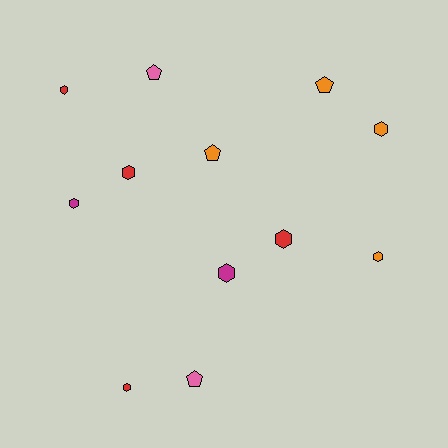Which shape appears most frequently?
Hexagon, with 8 objects.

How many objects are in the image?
There are 12 objects.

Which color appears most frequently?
Orange, with 4 objects.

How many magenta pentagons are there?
There are no magenta pentagons.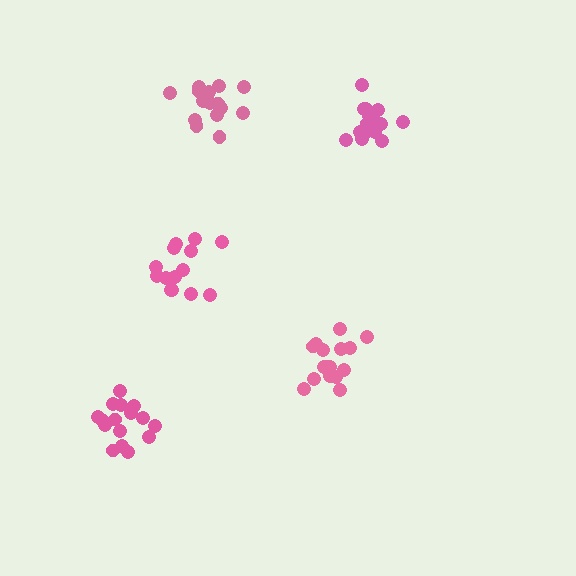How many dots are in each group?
Group 1: 14 dots, Group 2: 18 dots, Group 3: 16 dots, Group 4: 16 dots, Group 5: 15 dots (79 total).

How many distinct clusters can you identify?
There are 5 distinct clusters.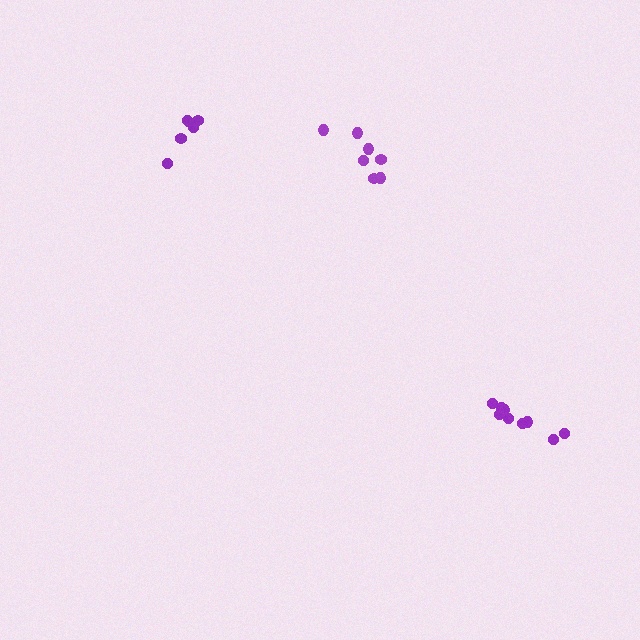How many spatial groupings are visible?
There are 3 spatial groupings.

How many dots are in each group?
Group 1: 9 dots, Group 2: 7 dots, Group 3: 6 dots (22 total).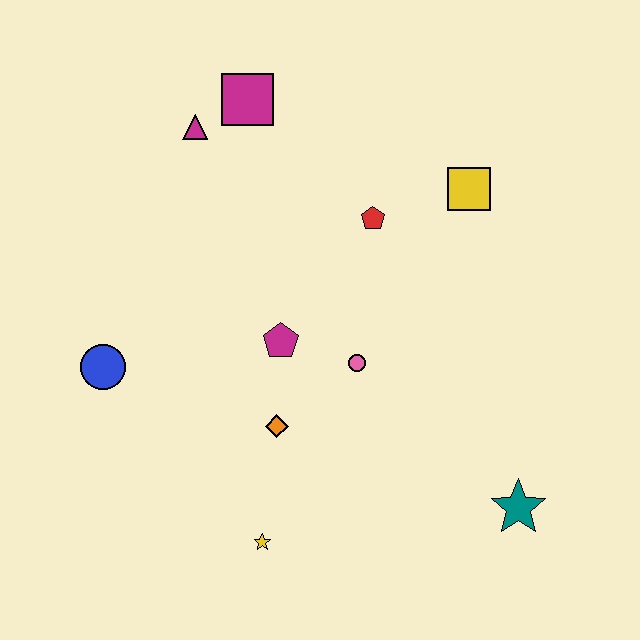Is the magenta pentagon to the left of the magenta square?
No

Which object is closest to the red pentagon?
The yellow square is closest to the red pentagon.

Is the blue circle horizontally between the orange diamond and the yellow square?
No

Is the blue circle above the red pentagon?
No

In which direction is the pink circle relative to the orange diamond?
The pink circle is to the right of the orange diamond.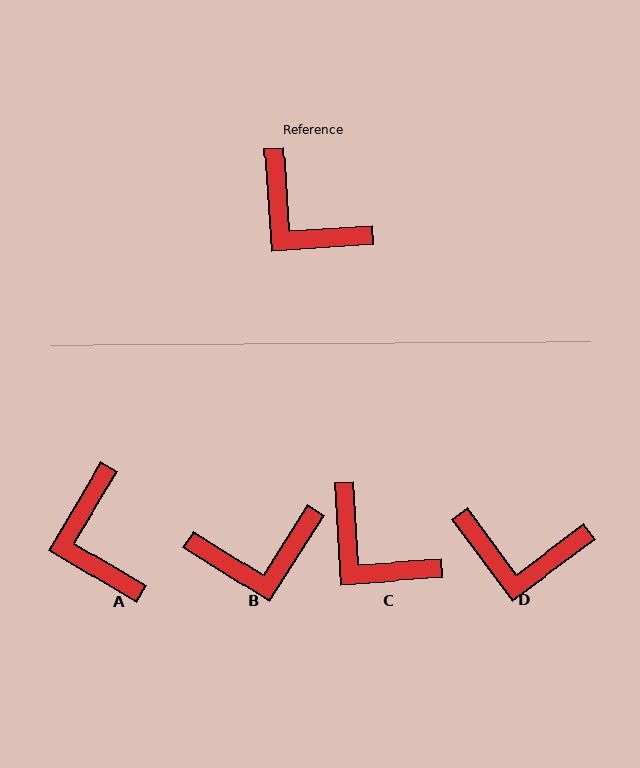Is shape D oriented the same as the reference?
No, it is off by about 33 degrees.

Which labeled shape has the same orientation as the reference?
C.